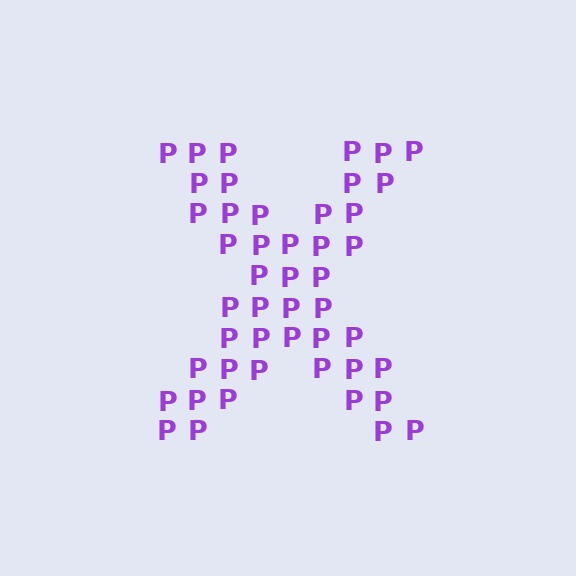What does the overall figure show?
The overall figure shows the letter X.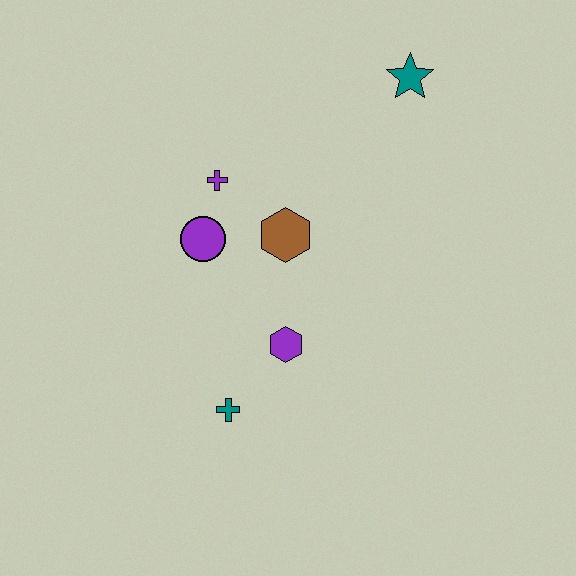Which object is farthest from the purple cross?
The teal cross is farthest from the purple cross.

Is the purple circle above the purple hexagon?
Yes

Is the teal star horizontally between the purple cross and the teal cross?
No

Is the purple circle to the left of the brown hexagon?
Yes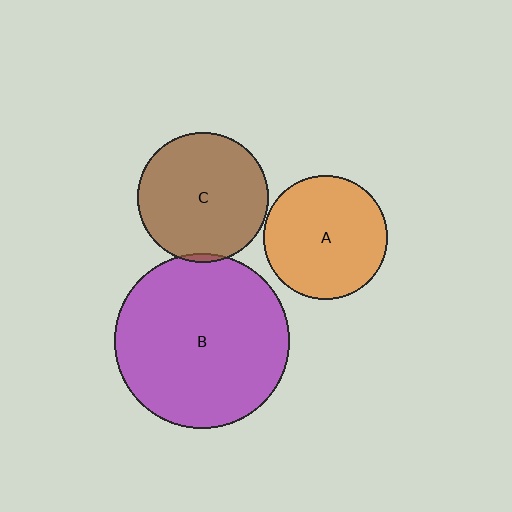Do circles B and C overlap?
Yes.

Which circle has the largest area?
Circle B (purple).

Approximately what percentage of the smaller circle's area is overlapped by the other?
Approximately 5%.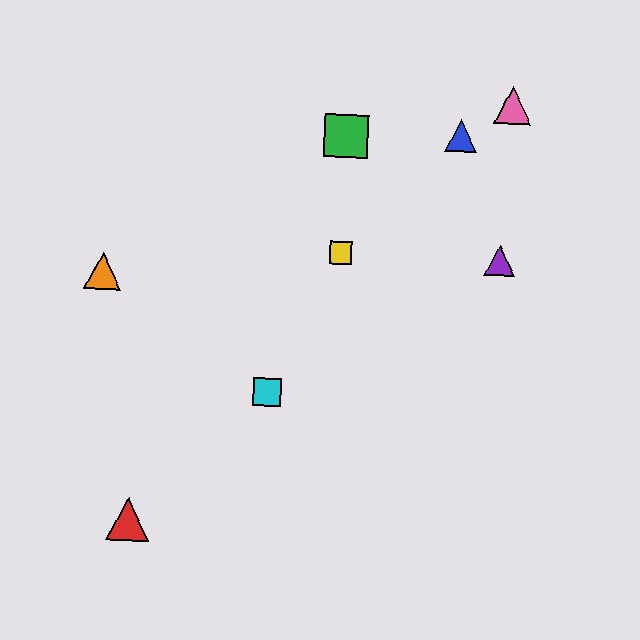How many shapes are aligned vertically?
2 shapes (the green square, the yellow square) are aligned vertically.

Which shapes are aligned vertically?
The green square, the yellow square are aligned vertically.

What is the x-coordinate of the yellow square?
The yellow square is at x≈341.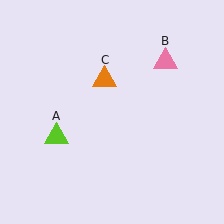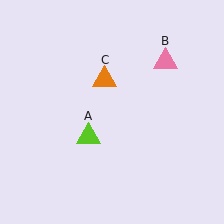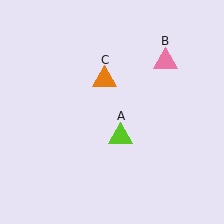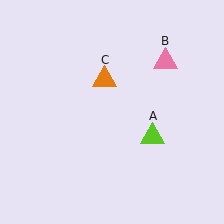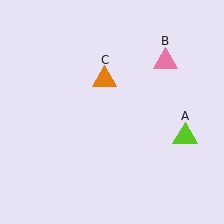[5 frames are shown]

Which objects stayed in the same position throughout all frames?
Pink triangle (object B) and orange triangle (object C) remained stationary.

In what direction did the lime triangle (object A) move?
The lime triangle (object A) moved right.